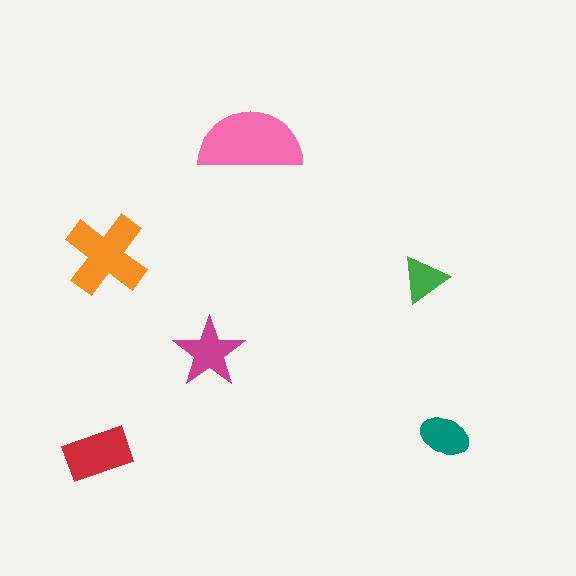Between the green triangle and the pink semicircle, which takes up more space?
The pink semicircle.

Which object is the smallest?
The green triangle.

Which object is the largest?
The pink semicircle.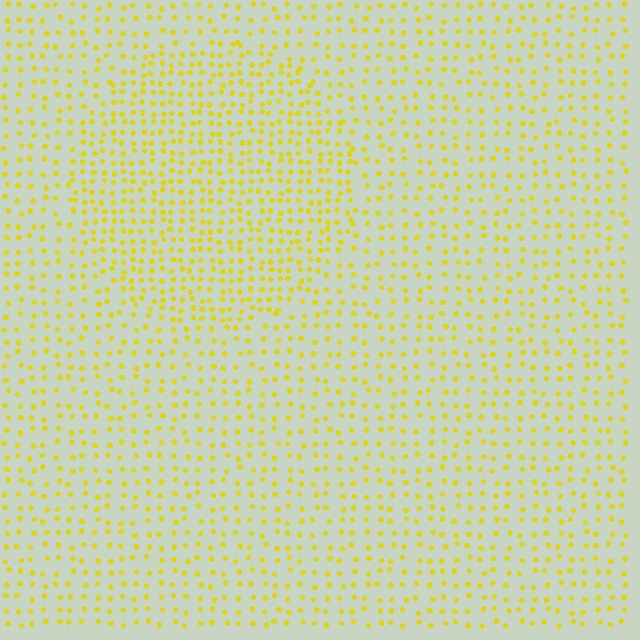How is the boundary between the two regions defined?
The boundary is defined by a change in element density (approximately 1.7x ratio). All elements are the same color, size, and shape.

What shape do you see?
I see a circle.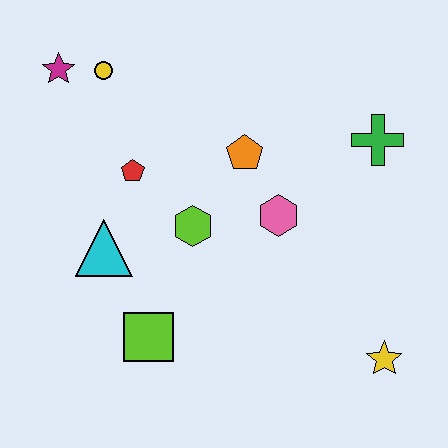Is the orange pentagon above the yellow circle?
No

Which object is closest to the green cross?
The pink hexagon is closest to the green cross.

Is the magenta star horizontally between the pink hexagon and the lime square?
No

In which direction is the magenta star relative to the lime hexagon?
The magenta star is above the lime hexagon.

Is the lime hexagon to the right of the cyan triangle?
Yes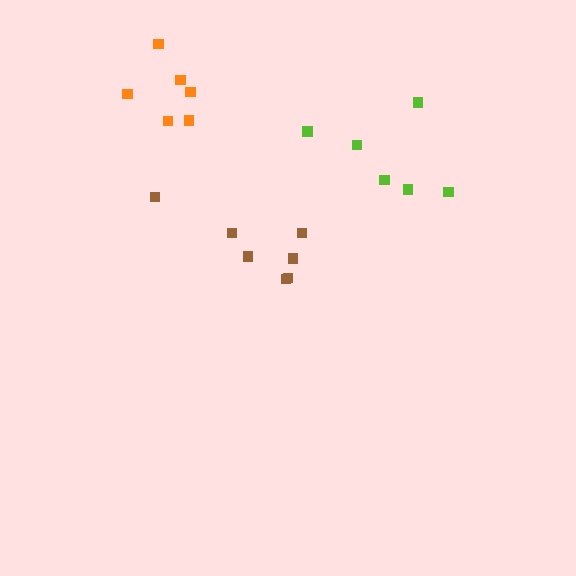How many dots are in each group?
Group 1: 7 dots, Group 2: 6 dots, Group 3: 7 dots (20 total).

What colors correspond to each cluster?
The clusters are colored: brown, lime, orange.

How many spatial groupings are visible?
There are 3 spatial groupings.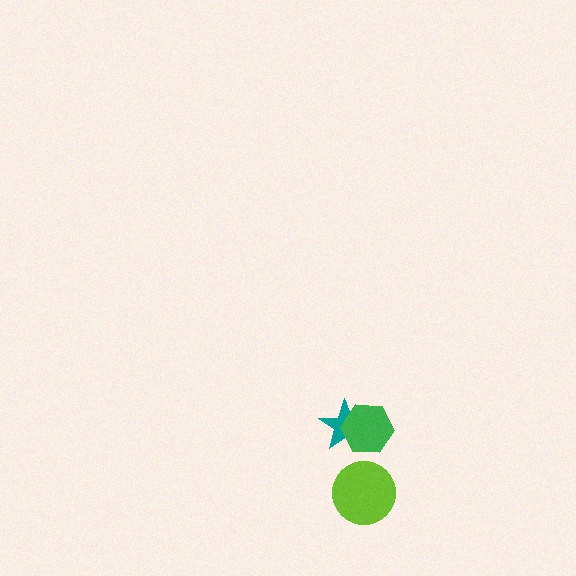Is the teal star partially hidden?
Yes, it is partially covered by another shape.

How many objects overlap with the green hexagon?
1 object overlaps with the green hexagon.